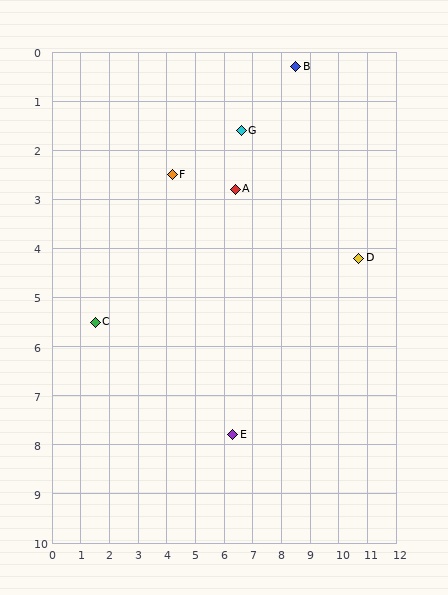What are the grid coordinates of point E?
Point E is at approximately (6.3, 7.8).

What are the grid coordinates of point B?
Point B is at approximately (8.5, 0.3).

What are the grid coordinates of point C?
Point C is at approximately (1.5, 5.5).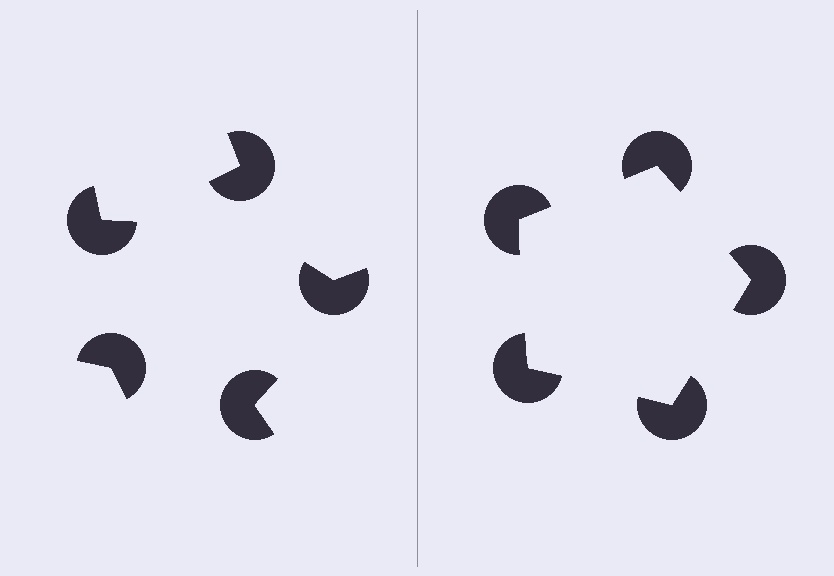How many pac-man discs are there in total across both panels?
10 — 5 on each side.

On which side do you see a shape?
An illusory pentagon appears on the right side. On the left side the wedge cuts are rotated, so no coherent shape forms.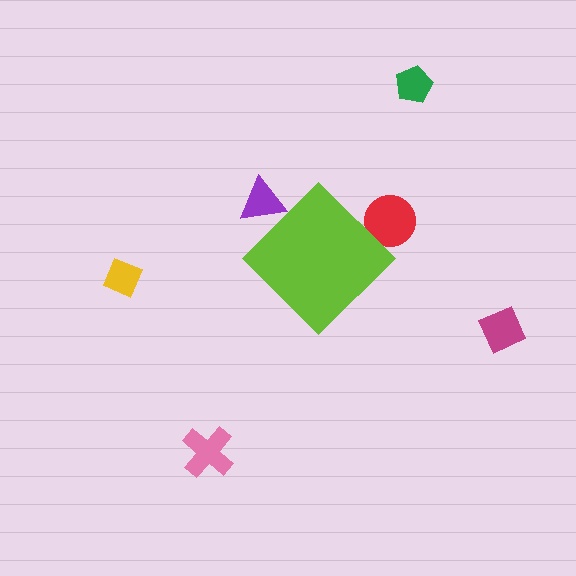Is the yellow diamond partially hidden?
No, the yellow diamond is fully visible.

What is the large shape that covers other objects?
A lime diamond.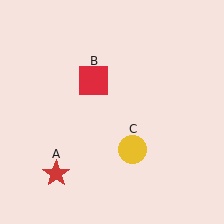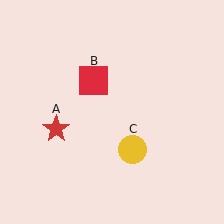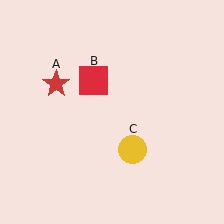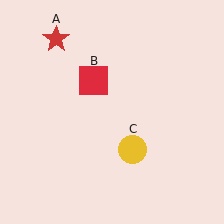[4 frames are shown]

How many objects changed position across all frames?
1 object changed position: red star (object A).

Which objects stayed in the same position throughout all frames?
Red square (object B) and yellow circle (object C) remained stationary.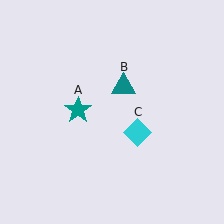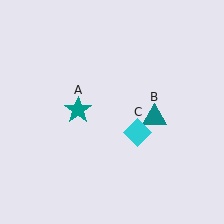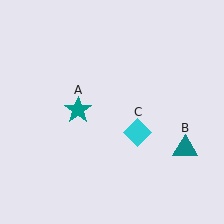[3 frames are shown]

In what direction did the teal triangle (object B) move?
The teal triangle (object B) moved down and to the right.